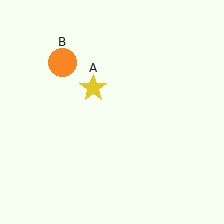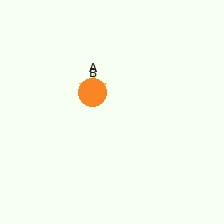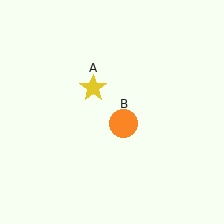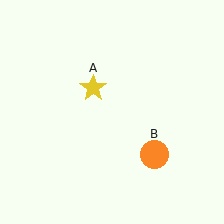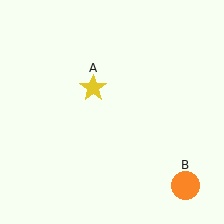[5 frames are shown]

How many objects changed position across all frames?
1 object changed position: orange circle (object B).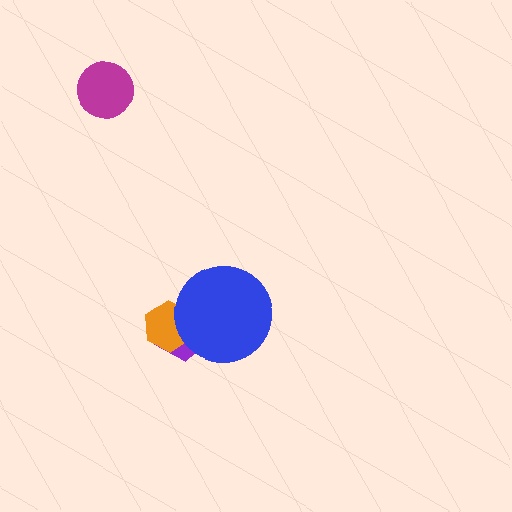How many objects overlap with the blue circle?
2 objects overlap with the blue circle.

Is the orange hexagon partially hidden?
Yes, it is partially covered by another shape.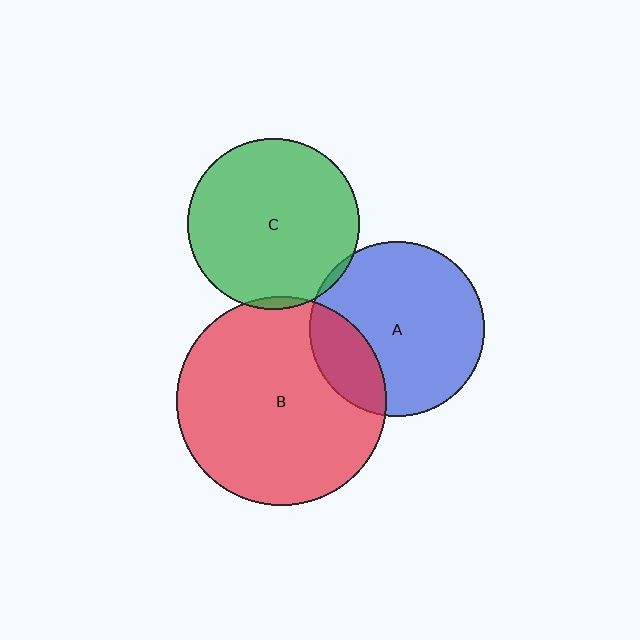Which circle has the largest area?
Circle B (red).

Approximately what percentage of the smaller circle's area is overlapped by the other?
Approximately 5%.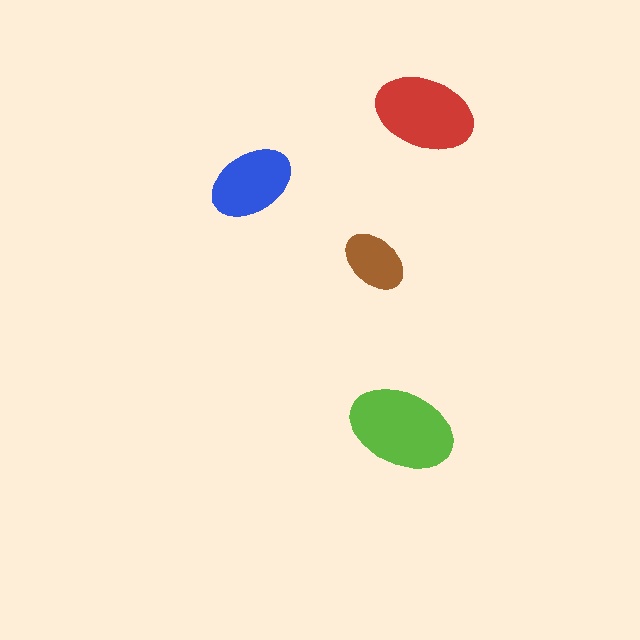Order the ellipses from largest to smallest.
the lime one, the red one, the blue one, the brown one.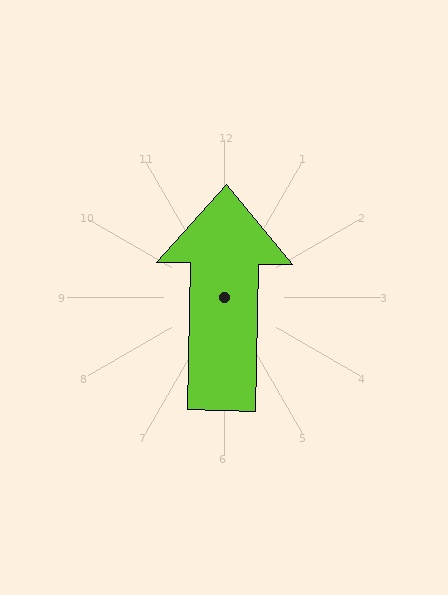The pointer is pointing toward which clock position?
Roughly 12 o'clock.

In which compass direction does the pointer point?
North.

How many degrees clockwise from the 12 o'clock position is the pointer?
Approximately 1 degrees.